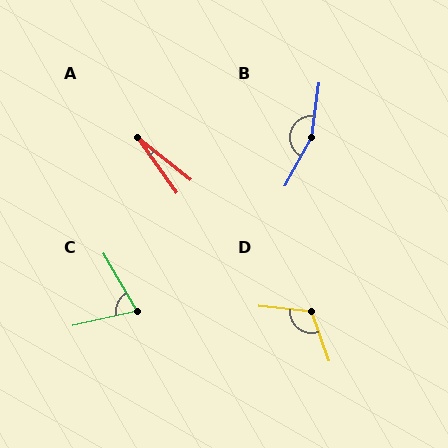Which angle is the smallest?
A, at approximately 16 degrees.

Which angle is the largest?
B, at approximately 159 degrees.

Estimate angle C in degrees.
Approximately 72 degrees.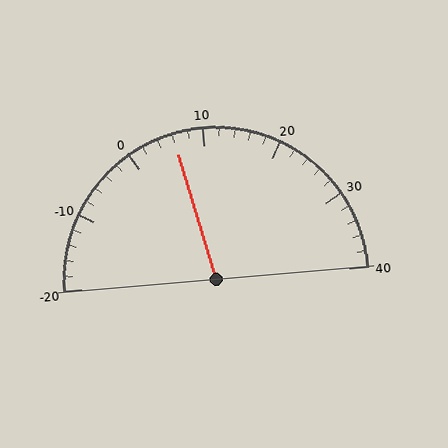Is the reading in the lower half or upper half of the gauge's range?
The reading is in the lower half of the range (-20 to 40).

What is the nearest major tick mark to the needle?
The nearest major tick mark is 10.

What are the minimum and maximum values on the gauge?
The gauge ranges from -20 to 40.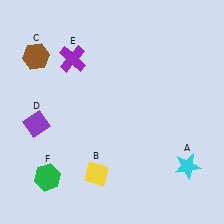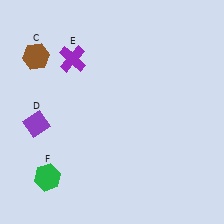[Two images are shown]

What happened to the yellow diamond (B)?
The yellow diamond (B) was removed in Image 2. It was in the bottom-left area of Image 1.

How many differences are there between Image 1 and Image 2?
There are 2 differences between the two images.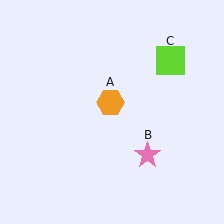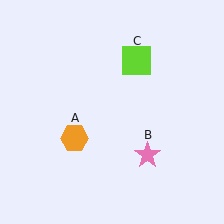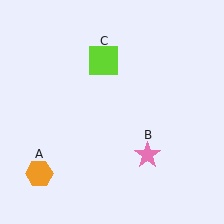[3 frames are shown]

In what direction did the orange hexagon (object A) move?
The orange hexagon (object A) moved down and to the left.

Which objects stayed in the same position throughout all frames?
Pink star (object B) remained stationary.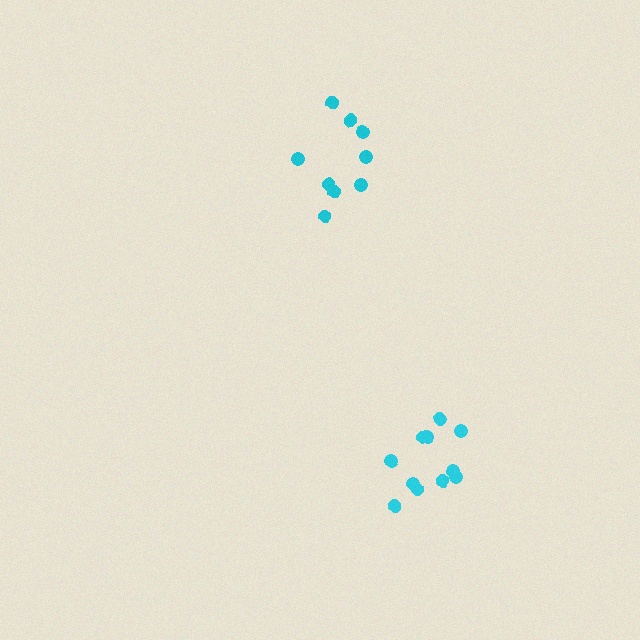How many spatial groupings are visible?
There are 2 spatial groupings.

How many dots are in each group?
Group 1: 9 dots, Group 2: 11 dots (20 total).